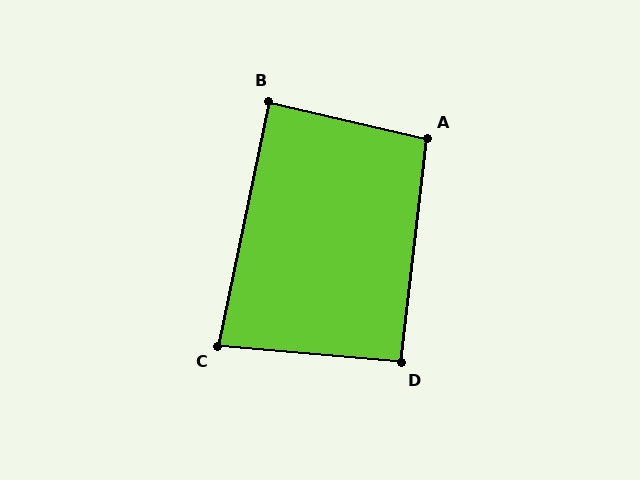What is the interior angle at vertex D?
Approximately 91 degrees (approximately right).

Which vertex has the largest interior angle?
A, at approximately 97 degrees.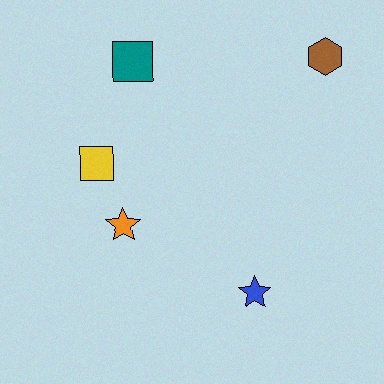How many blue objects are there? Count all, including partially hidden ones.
There is 1 blue object.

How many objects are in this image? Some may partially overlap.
There are 5 objects.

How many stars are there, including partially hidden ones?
There are 2 stars.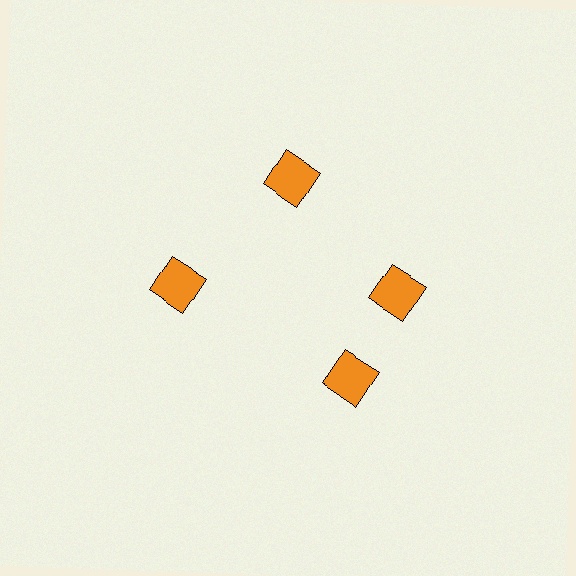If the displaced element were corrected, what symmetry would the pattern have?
It would have 4-fold rotational symmetry — the pattern would map onto itself every 90 degrees.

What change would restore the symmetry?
The symmetry would be restored by rotating it back into even spacing with its neighbors so that all 4 squares sit at equal angles and equal distance from the center.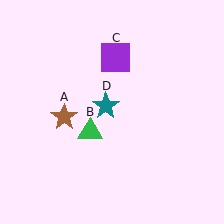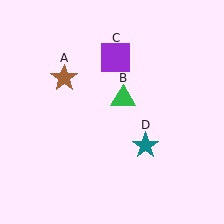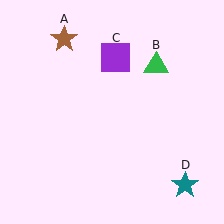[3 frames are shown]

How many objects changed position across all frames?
3 objects changed position: brown star (object A), green triangle (object B), teal star (object D).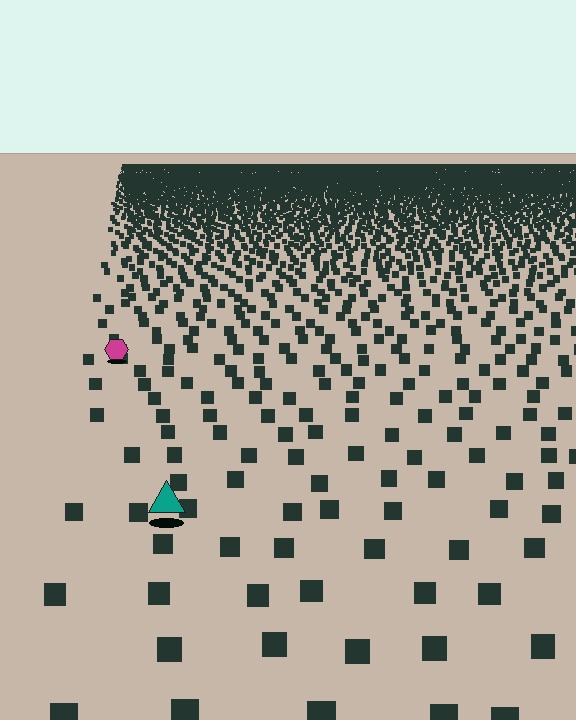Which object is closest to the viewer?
The teal triangle is closest. The texture marks near it are larger and more spread out.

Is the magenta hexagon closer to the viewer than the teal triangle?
No. The teal triangle is closer — you can tell from the texture gradient: the ground texture is coarser near it.